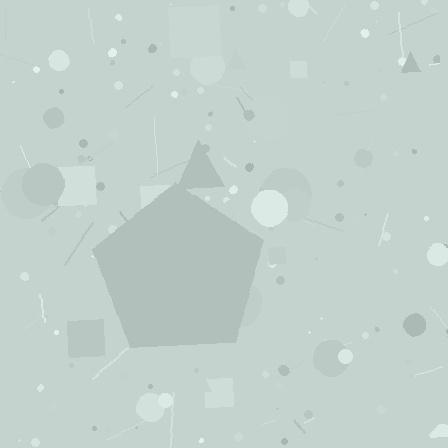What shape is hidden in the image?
A pentagon is hidden in the image.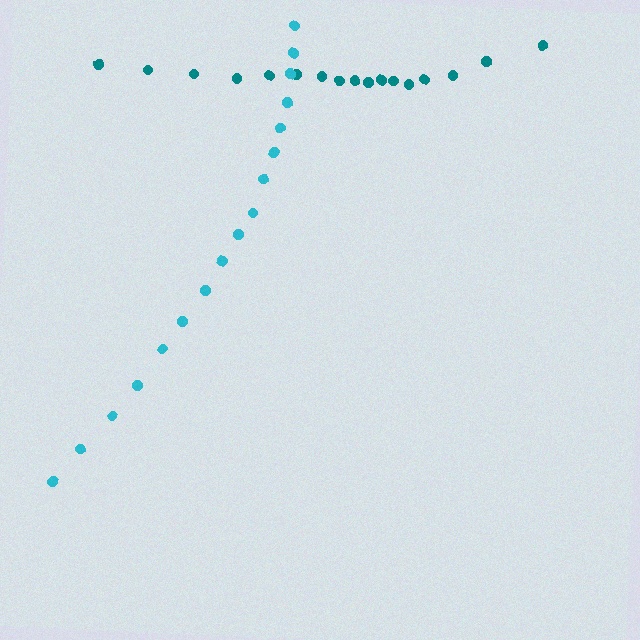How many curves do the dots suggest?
There are 2 distinct paths.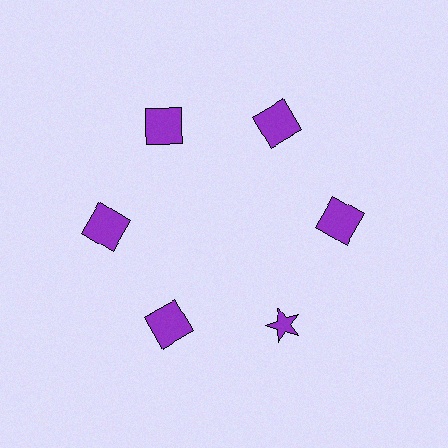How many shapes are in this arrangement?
There are 6 shapes arranged in a ring pattern.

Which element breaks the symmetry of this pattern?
The purple star at roughly the 5 o'clock position breaks the symmetry. All other shapes are purple squares.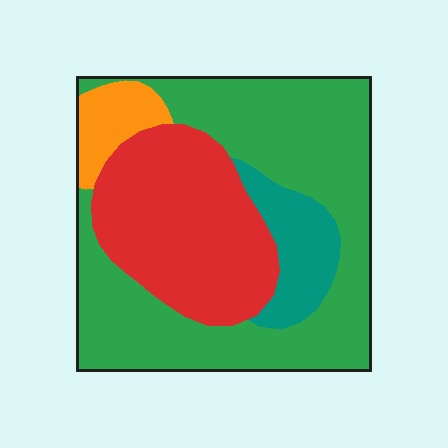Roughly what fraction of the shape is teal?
Teal covers roughly 10% of the shape.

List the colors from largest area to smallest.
From largest to smallest: green, red, teal, orange.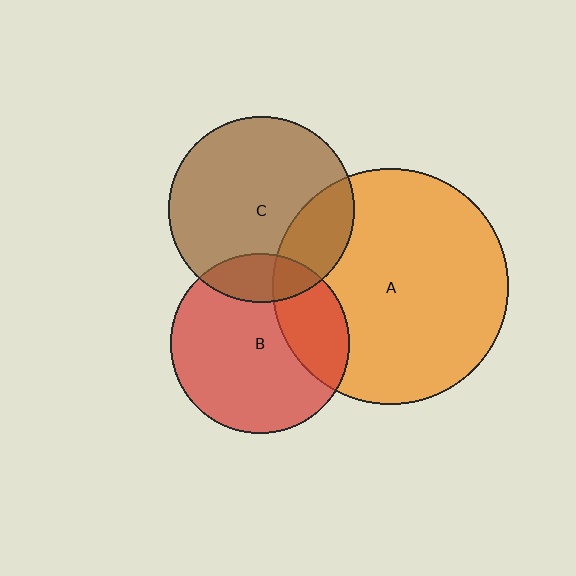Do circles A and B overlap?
Yes.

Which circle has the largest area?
Circle A (orange).